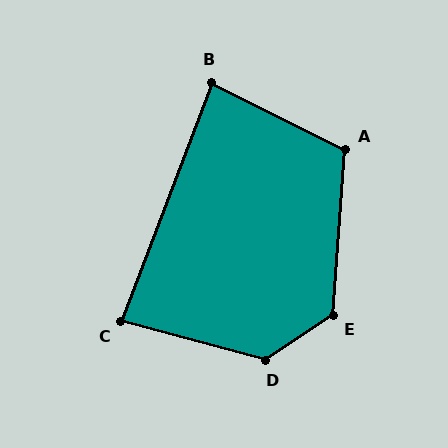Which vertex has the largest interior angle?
D, at approximately 132 degrees.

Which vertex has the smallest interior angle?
C, at approximately 84 degrees.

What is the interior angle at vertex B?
Approximately 84 degrees (acute).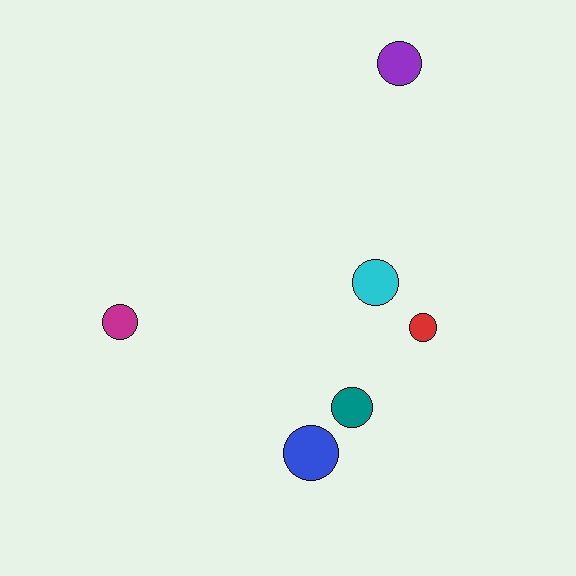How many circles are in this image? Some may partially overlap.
There are 6 circles.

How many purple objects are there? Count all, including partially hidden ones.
There is 1 purple object.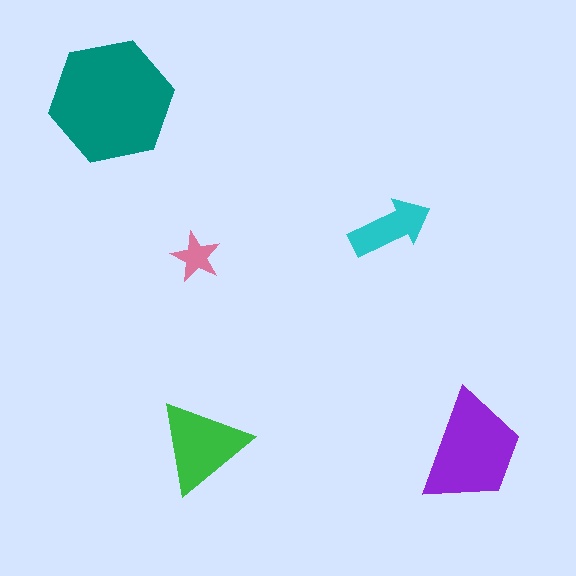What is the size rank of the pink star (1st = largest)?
5th.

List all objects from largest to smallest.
The teal hexagon, the purple trapezoid, the green triangle, the cyan arrow, the pink star.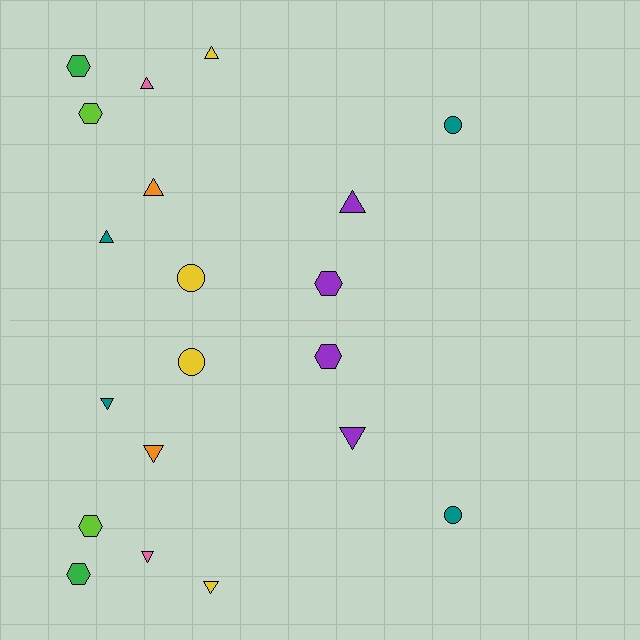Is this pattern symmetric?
Yes, this pattern has bilateral (reflection) symmetry.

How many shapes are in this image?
There are 20 shapes in this image.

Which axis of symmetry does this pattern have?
The pattern has a horizontal axis of symmetry running through the center of the image.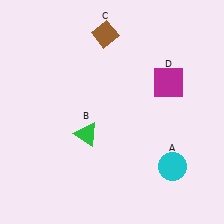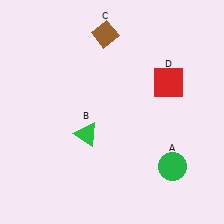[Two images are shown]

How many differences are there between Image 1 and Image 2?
There are 2 differences between the two images.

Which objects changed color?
A changed from cyan to green. D changed from magenta to red.